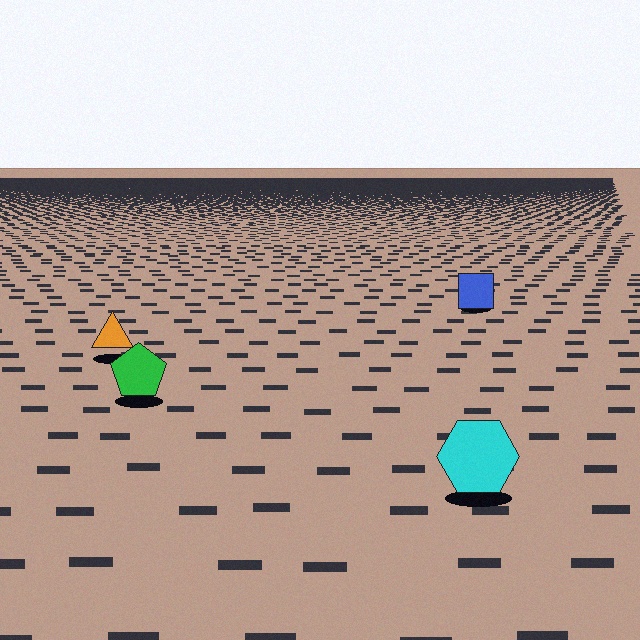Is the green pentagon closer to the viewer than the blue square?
Yes. The green pentagon is closer — you can tell from the texture gradient: the ground texture is coarser near it.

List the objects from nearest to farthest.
From nearest to farthest: the cyan hexagon, the green pentagon, the orange triangle, the blue square.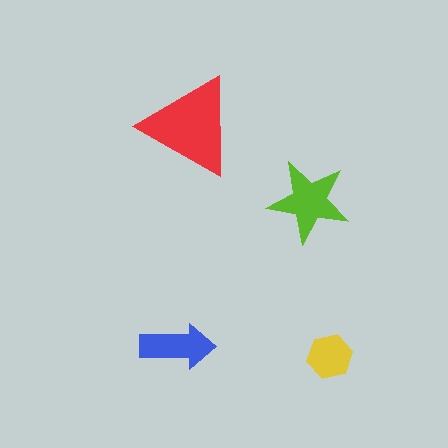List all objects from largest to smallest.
The red triangle, the lime star, the blue arrow, the yellow hexagon.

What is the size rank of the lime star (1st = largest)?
2nd.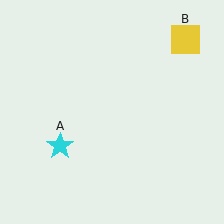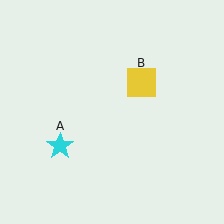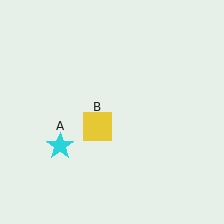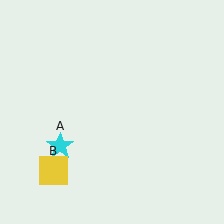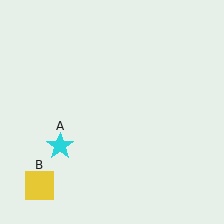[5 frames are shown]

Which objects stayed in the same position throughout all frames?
Cyan star (object A) remained stationary.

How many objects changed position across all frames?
1 object changed position: yellow square (object B).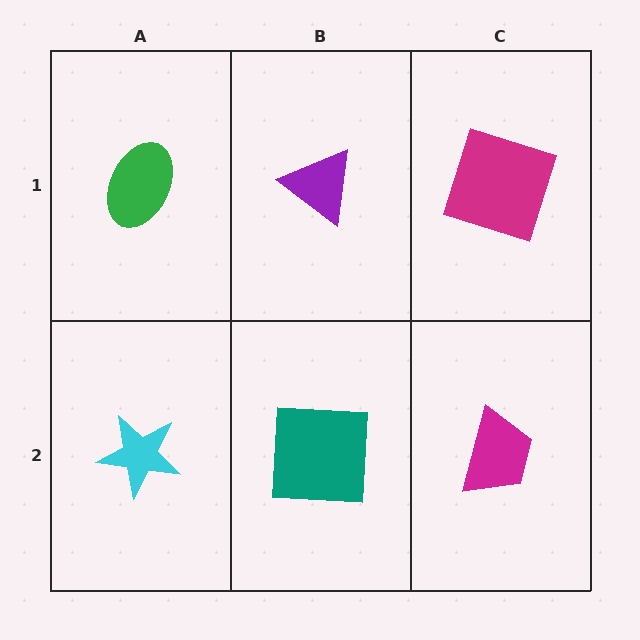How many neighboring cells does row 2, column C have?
2.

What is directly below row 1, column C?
A magenta trapezoid.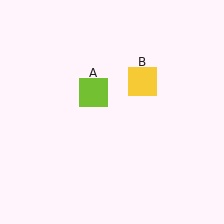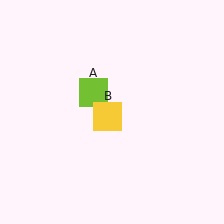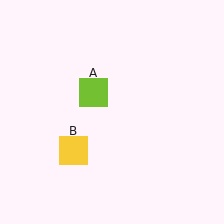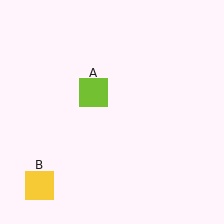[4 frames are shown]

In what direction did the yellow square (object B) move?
The yellow square (object B) moved down and to the left.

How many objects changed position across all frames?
1 object changed position: yellow square (object B).